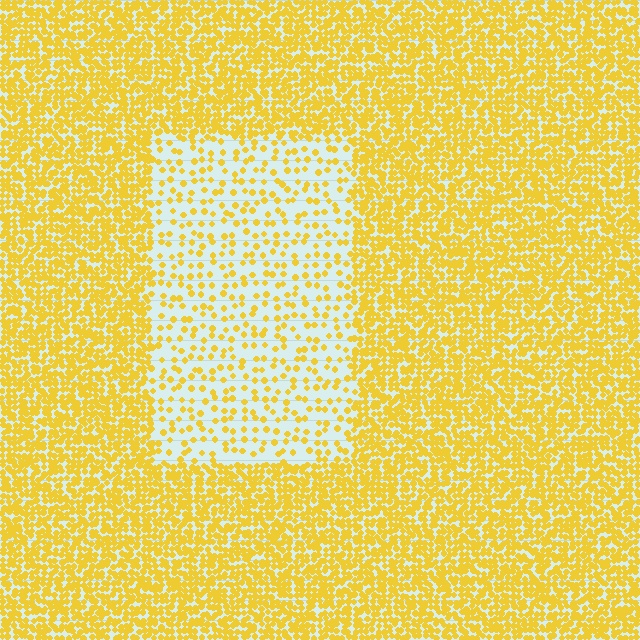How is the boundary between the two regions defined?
The boundary is defined by a change in element density (approximately 3.1x ratio). All elements are the same color, size, and shape.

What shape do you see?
I see a rectangle.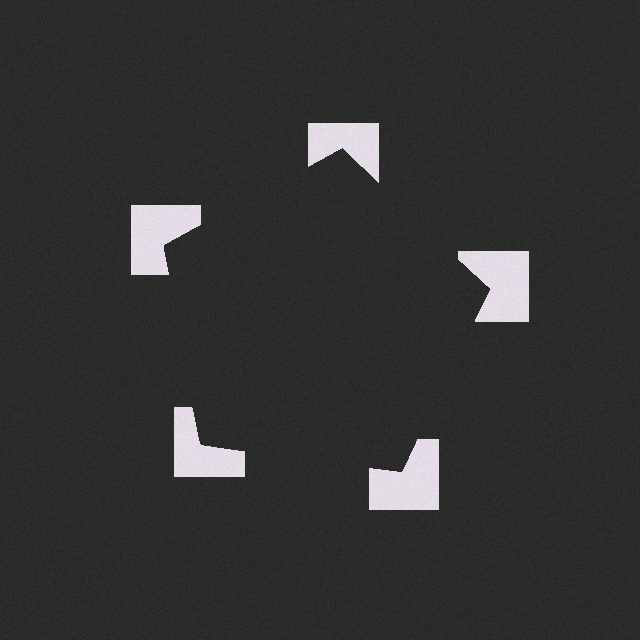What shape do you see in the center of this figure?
An illusory pentagon — its edges are inferred from the aligned wedge cuts in the notched squares, not physically drawn.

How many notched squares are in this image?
There are 5 — one at each vertex of the illusory pentagon.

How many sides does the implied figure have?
5 sides.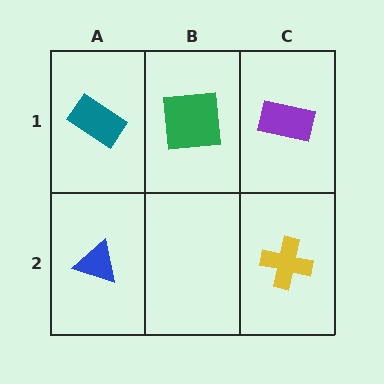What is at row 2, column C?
A yellow cross.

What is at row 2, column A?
A blue triangle.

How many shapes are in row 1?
3 shapes.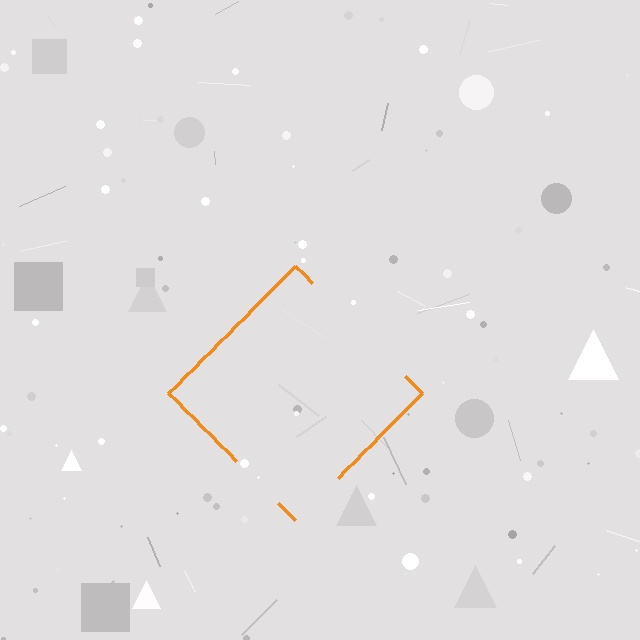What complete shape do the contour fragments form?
The contour fragments form a diamond.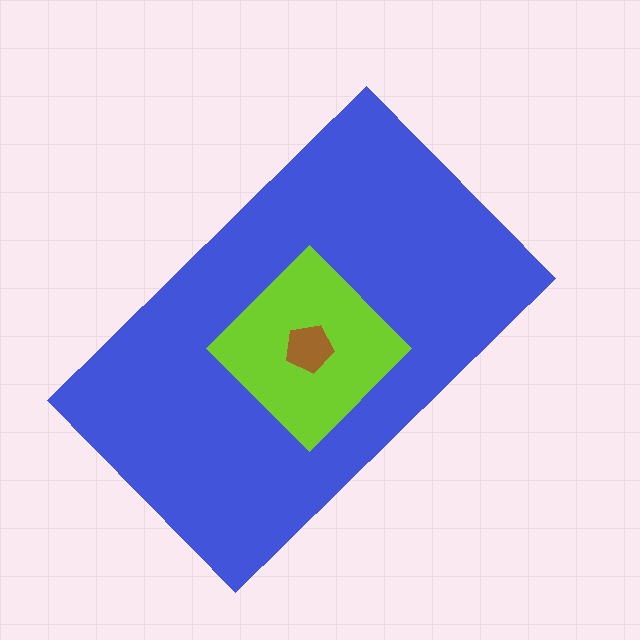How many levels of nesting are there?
3.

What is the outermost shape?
The blue rectangle.